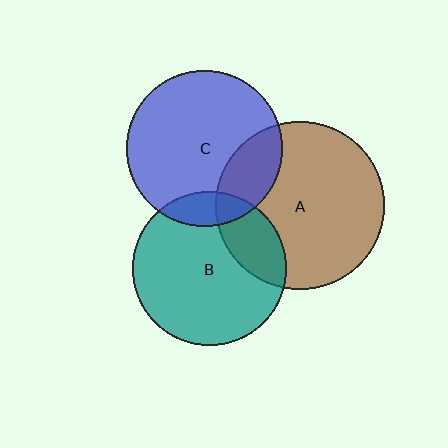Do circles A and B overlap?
Yes.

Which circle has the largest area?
Circle A (brown).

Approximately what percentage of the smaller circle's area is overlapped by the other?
Approximately 20%.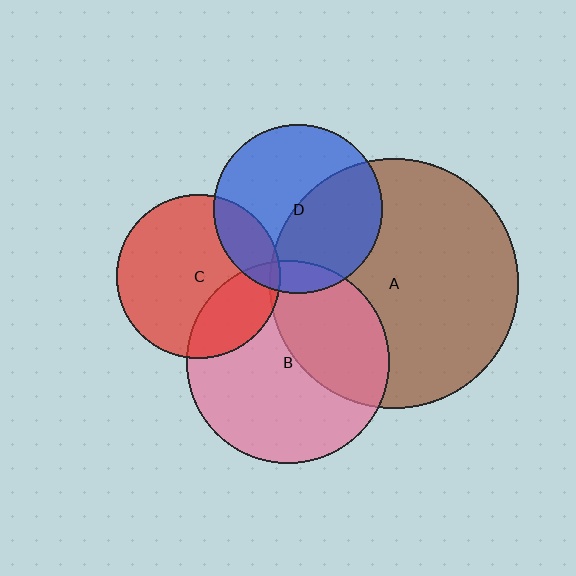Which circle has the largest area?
Circle A (brown).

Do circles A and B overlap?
Yes.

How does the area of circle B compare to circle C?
Approximately 1.5 times.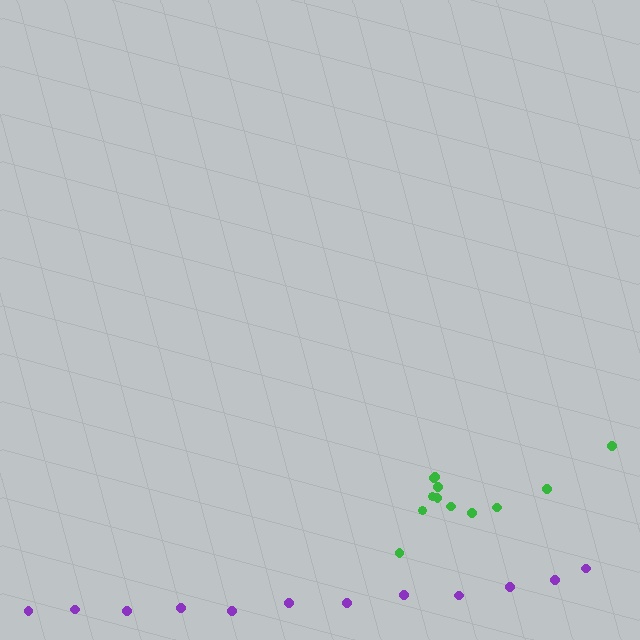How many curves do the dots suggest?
There are 2 distinct paths.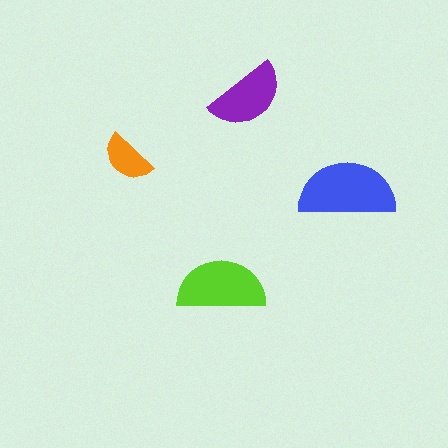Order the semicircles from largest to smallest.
the blue one, the lime one, the purple one, the orange one.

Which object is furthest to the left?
The orange semicircle is leftmost.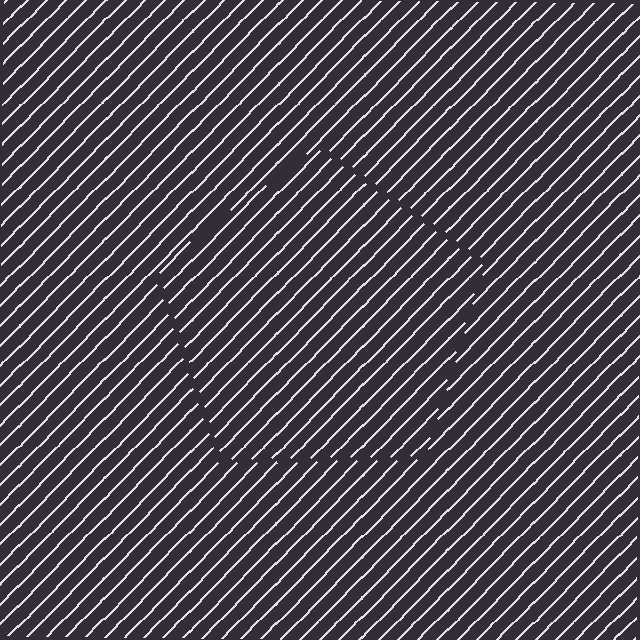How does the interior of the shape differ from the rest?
The interior of the shape contains the same grating, shifted by half a period — the contour is defined by the phase discontinuity where line-ends from the inner and outer gratings abut.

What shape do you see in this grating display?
An illusory pentagon. The interior of the shape contains the same grating, shifted by half a period — the contour is defined by the phase discontinuity where line-ends from the inner and outer gratings abut.